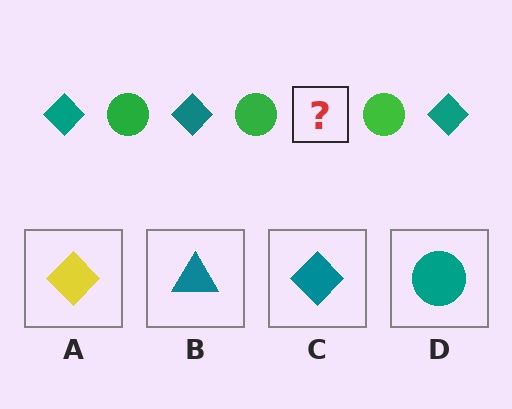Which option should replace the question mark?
Option C.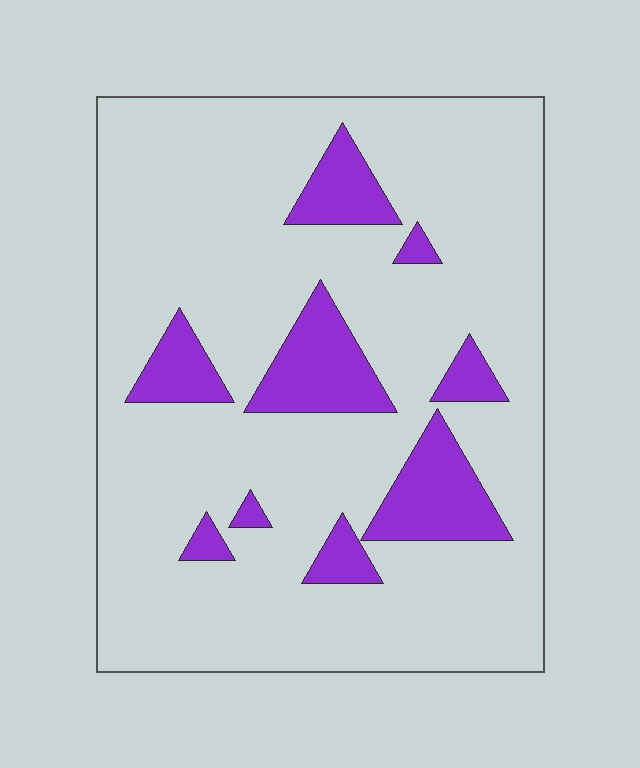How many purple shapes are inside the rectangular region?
9.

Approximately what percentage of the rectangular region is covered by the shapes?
Approximately 15%.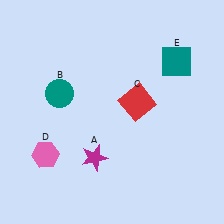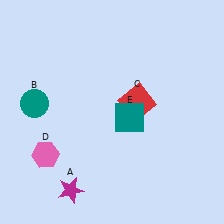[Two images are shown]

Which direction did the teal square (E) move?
The teal square (E) moved down.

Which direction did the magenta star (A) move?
The magenta star (A) moved down.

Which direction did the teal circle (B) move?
The teal circle (B) moved left.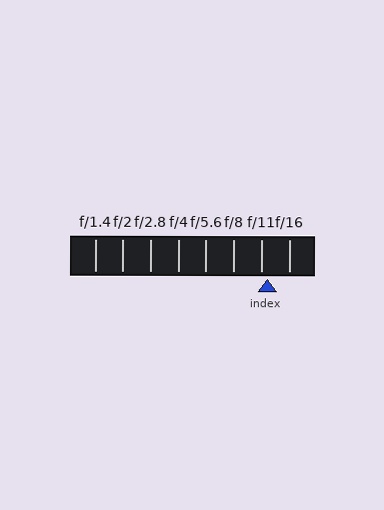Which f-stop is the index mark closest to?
The index mark is closest to f/11.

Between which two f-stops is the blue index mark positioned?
The index mark is between f/11 and f/16.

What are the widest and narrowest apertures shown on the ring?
The widest aperture shown is f/1.4 and the narrowest is f/16.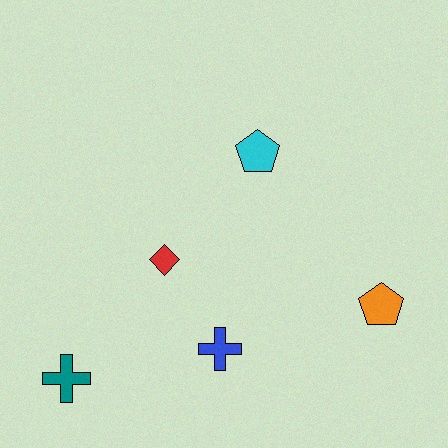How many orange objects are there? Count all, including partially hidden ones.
There is 1 orange object.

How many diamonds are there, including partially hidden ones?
There is 1 diamond.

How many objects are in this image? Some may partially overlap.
There are 5 objects.